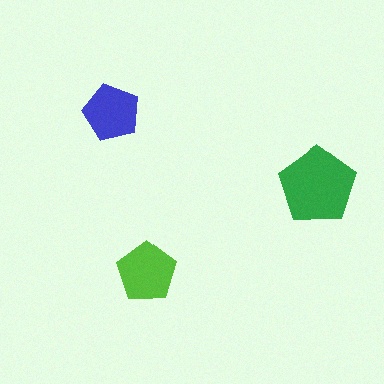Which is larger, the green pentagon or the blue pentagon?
The green one.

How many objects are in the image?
There are 3 objects in the image.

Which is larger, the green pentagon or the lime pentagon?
The green one.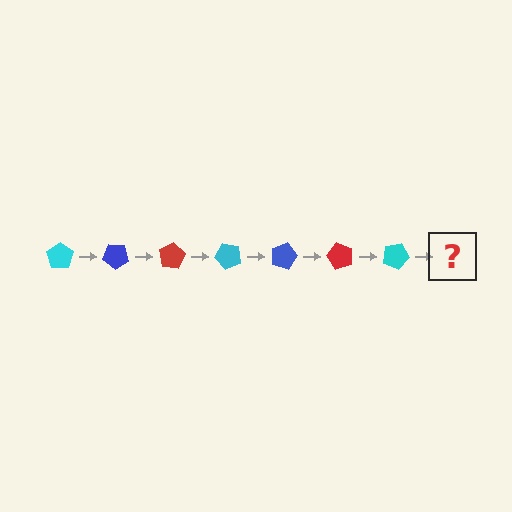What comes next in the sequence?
The next element should be a blue pentagon, rotated 280 degrees from the start.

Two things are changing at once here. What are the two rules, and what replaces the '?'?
The two rules are that it rotates 40 degrees each step and the color cycles through cyan, blue, and red. The '?' should be a blue pentagon, rotated 280 degrees from the start.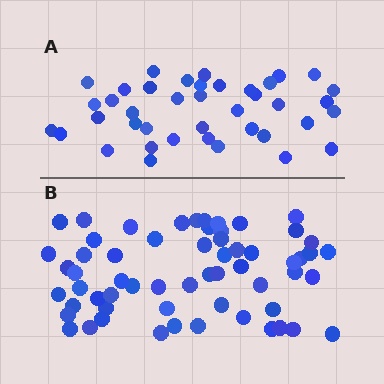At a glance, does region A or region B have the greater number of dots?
Region B (the bottom region) has more dots.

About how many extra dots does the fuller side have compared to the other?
Region B has approximately 20 more dots than region A.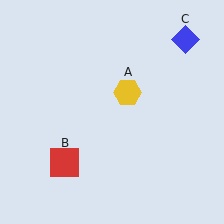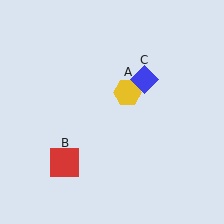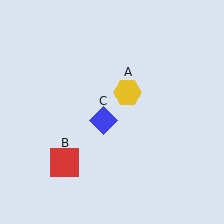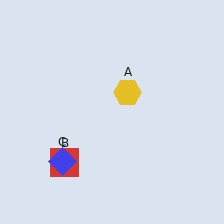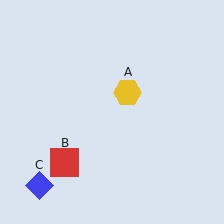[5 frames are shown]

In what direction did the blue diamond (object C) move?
The blue diamond (object C) moved down and to the left.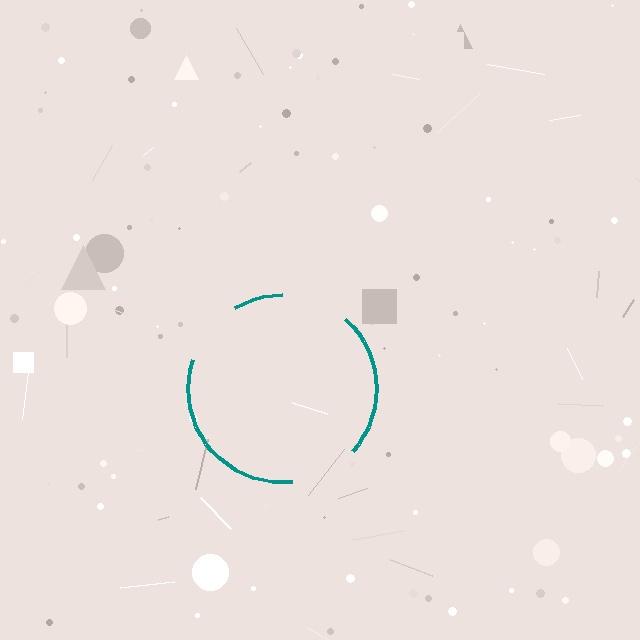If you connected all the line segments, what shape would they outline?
They would outline a circle.